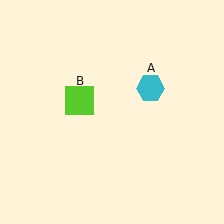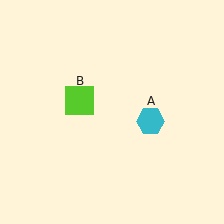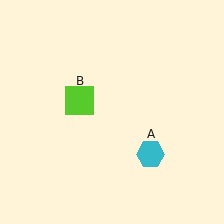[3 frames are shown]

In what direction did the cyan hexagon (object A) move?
The cyan hexagon (object A) moved down.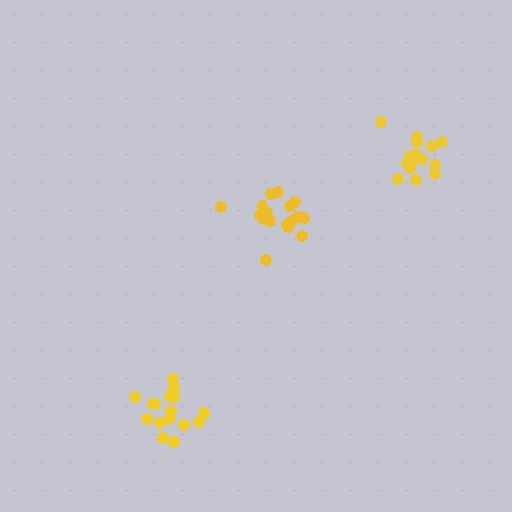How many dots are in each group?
Group 1: 16 dots, Group 2: 15 dots, Group 3: 17 dots (48 total).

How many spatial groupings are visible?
There are 3 spatial groupings.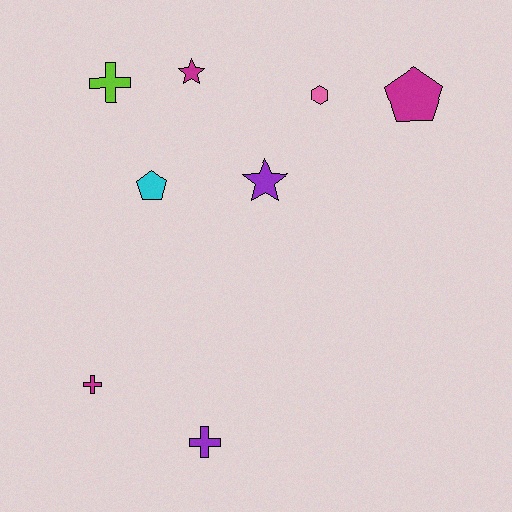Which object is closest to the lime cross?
The magenta star is closest to the lime cross.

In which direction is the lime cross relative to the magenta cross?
The lime cross is above the magenta cross.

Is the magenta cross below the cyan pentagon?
Yes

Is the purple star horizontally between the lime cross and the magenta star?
No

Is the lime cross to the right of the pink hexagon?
No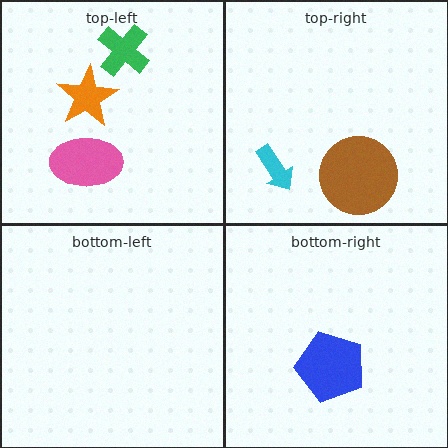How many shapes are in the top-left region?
3.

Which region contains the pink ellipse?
The top-left region.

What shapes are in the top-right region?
The cyan arrow, the brown circle.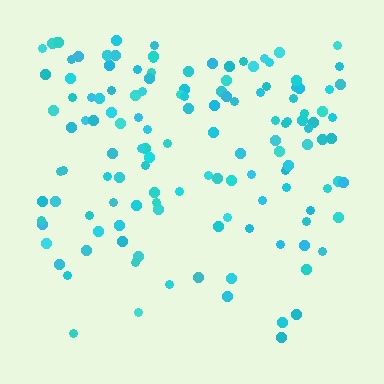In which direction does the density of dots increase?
From bottom to top, with the top side densest.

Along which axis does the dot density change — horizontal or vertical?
Vertical.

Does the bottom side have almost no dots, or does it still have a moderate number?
Still a moderate number, just noticeably fewer than the top.